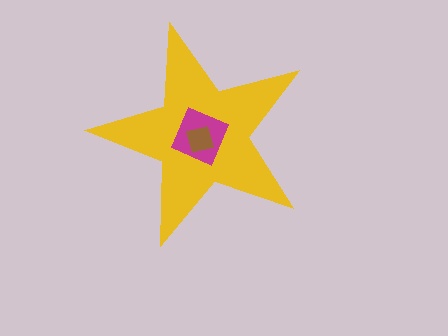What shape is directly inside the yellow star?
The magenta square.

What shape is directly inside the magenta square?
The brown square.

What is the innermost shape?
The brown square.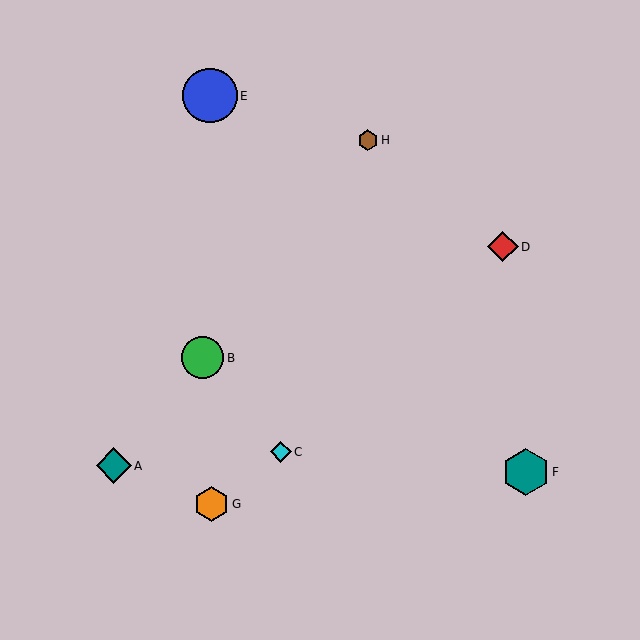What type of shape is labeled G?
Shape G is an orange hexagon.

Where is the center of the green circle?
The center of the green circle is at (203, 358).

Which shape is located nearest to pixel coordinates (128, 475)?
The teal diamond (labeled A) at (114, 466) is nearest to that location.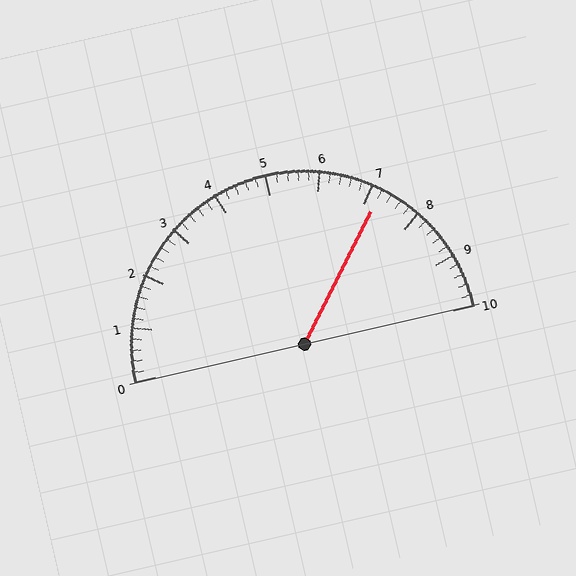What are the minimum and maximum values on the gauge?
The gauge ranges from 0 to 10.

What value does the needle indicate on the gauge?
The needle indicates approximately 7.2.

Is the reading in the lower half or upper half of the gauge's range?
The reading is in the upper half of the range (0 to 10).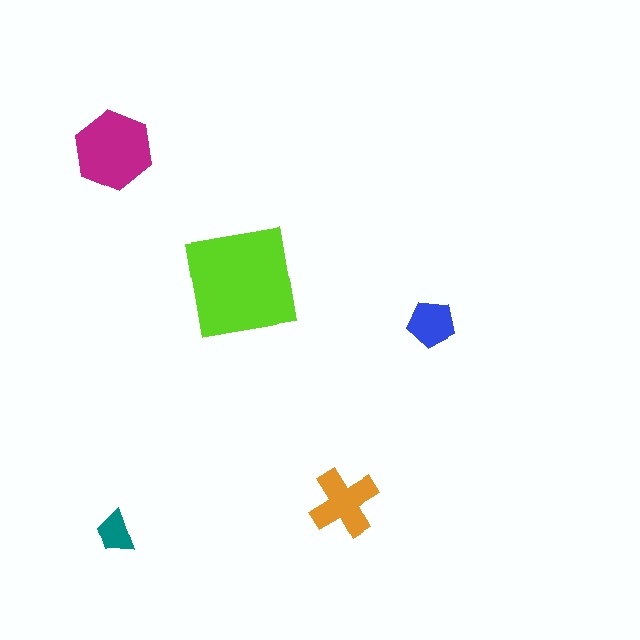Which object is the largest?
The lime square.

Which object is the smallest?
The teal trapezoid.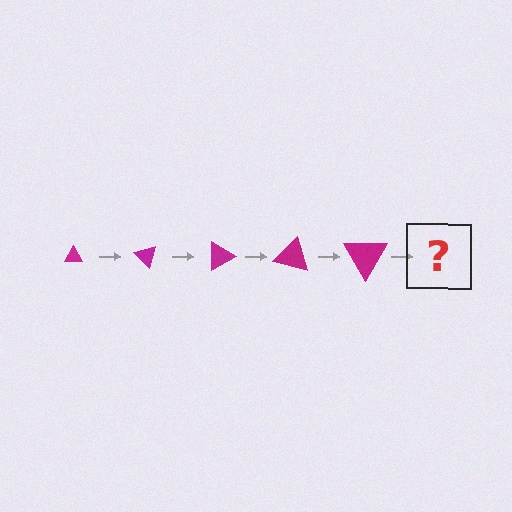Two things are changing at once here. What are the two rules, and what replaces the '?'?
The two rules are that the triangle grows larger each step and it rotates 45 degrees each step. The '?' should be a triangle, larger than the previous one and rotated 225 degrees from the start.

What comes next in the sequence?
The next element should be a triangle, larger than the previous one and rotated 225 degrees from the start.